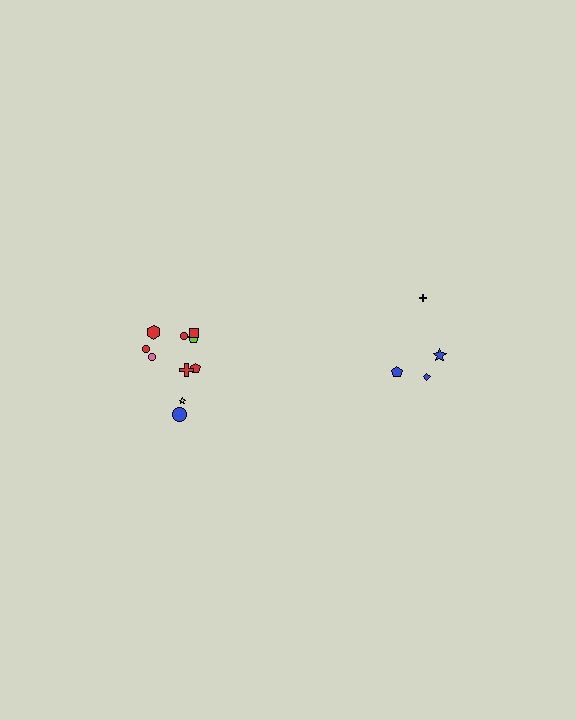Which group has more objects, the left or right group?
The left group.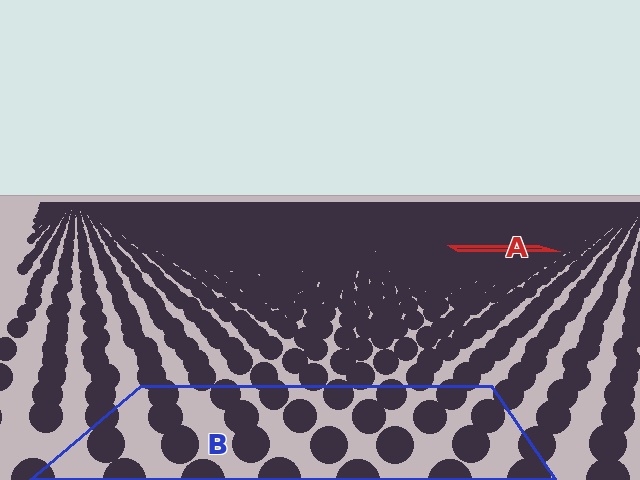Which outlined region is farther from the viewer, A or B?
Region A is farther from the viewer — the texture elements inside it appear smaller and more densely packed.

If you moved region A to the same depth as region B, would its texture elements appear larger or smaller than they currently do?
They would appear larger. At a closer depth, the same texture elements are projected at a bigger on-screen size.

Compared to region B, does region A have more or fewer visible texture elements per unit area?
Region A has more texture elements per unit area — they are packed more densely because it is farther away.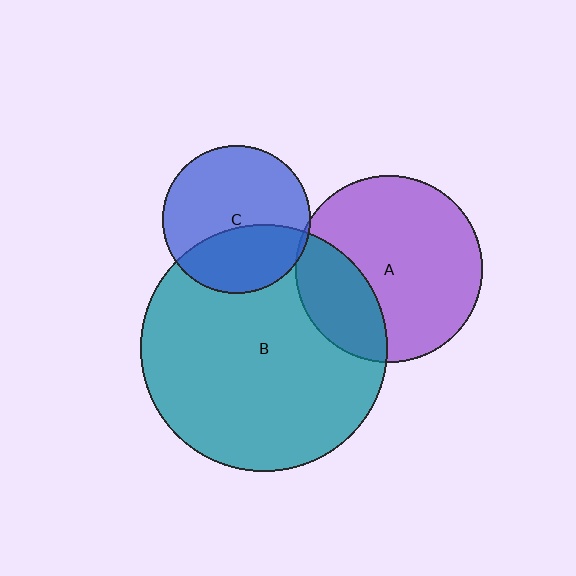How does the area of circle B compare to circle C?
Approximately 2.8 times.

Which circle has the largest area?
Circle B (teal).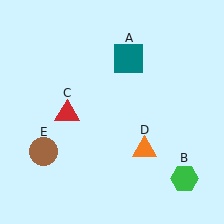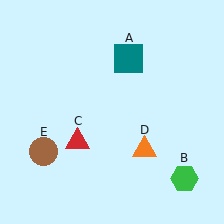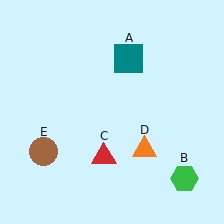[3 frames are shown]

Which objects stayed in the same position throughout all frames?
Teal square (object A) and green hexagon (object B) and orange triangle (object D) and brown circle (object E) remained stationary.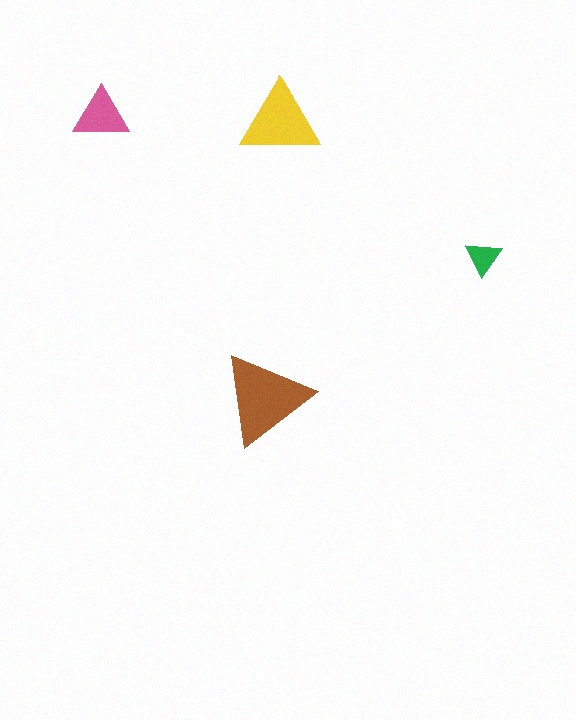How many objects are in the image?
There are 4 objects in the image.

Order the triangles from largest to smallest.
the brown one, the yellow one, the pink one, the green one.